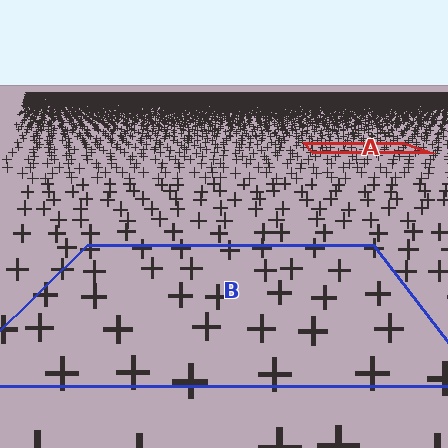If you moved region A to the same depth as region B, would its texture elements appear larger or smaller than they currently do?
They would appear larger. At a closer depth, the same texture elements are projected at a bigger on-screen size.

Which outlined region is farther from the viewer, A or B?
Region A is farther from the viewer — the texture elements inside it appear smaller and more densely packed.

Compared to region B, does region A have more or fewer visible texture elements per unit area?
Region A has more texture elements per unit area — they are packed more densely because it is farther away.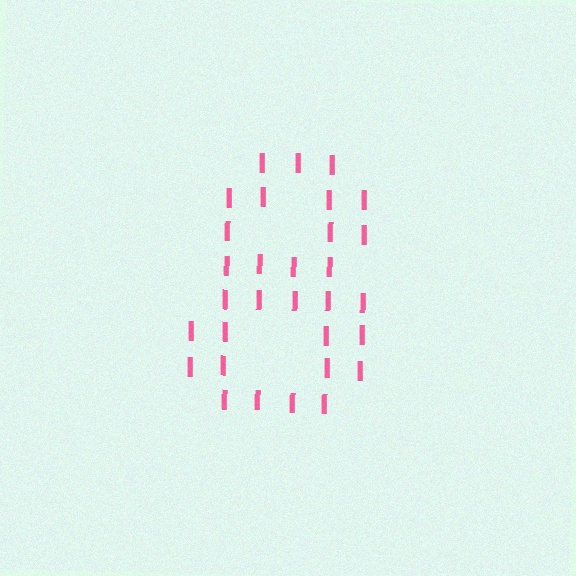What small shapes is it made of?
It is made of small letter I's.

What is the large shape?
The large shape is the digit 8.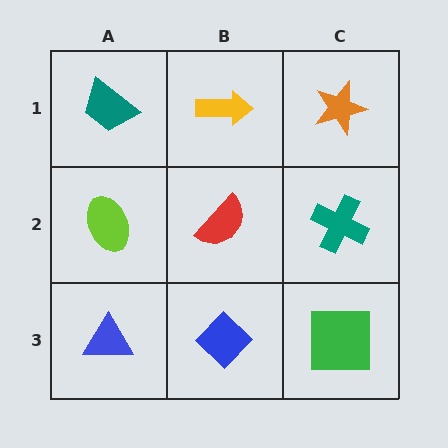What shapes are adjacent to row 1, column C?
A teal cross (row 2, column C), a yellow arrow (row 1, column B).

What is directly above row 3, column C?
A teal cross.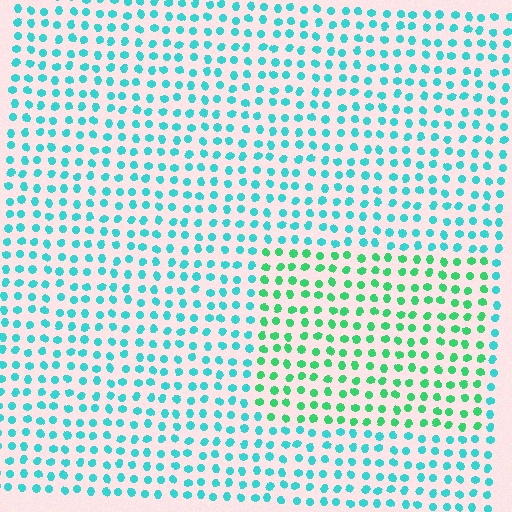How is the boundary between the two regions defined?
The boundary is defined purely by a slight shift in hue (about 37 degrees). Spacing, size, and orientation are identical on both sides.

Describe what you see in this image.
The image is filled with small cyan elements in a uniform arrangement. A rectangle-shaped region is visible where the elements are tinted to a slightly different hue, forming a subtle color boundary.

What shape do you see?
I see a rectangle.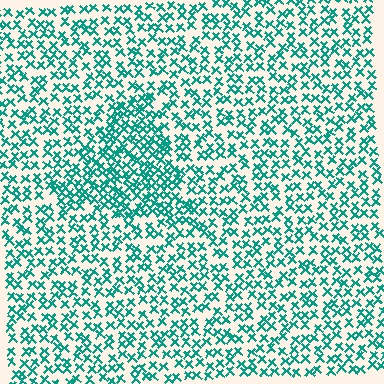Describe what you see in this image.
The image contains small teal elements arranged at two different densities. A triangle-shaped region is visible where the elements are more densely packed than the surrounding area.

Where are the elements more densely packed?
The elements are more densely packed inside the triangle boundary.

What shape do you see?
I see a triangle.